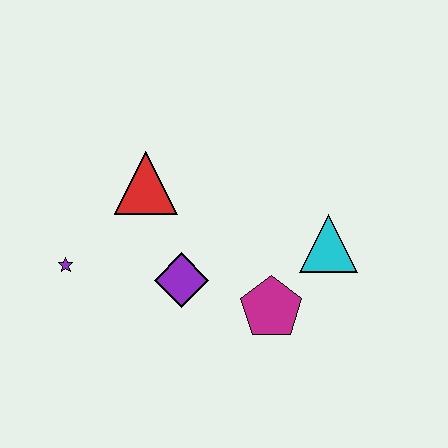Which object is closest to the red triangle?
The purple diamond is closest to the red triangle.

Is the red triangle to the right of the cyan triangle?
No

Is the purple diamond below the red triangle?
Yes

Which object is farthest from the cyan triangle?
The purple star is farthest from the cyan triangle.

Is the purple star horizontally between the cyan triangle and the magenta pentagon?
No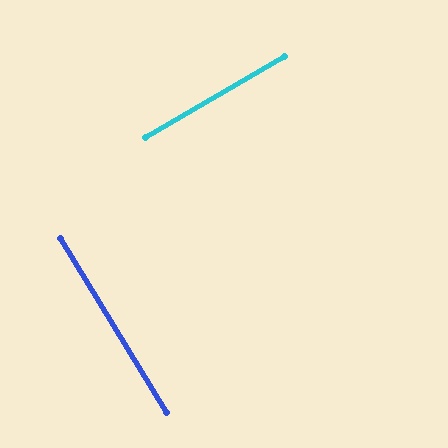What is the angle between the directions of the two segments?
Approximately 89 degrees.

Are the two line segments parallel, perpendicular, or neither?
Perpendicular — they meet at approximately 89°.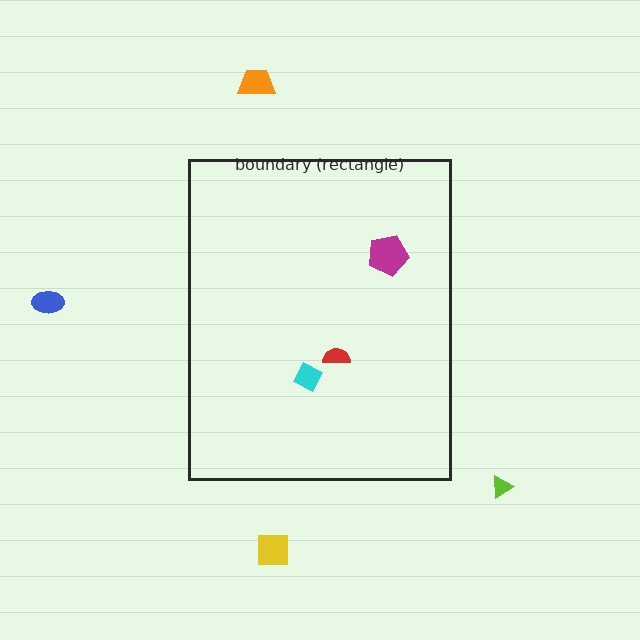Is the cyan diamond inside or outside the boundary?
Inside.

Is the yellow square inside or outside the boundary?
Outside.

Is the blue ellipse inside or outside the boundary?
Outside.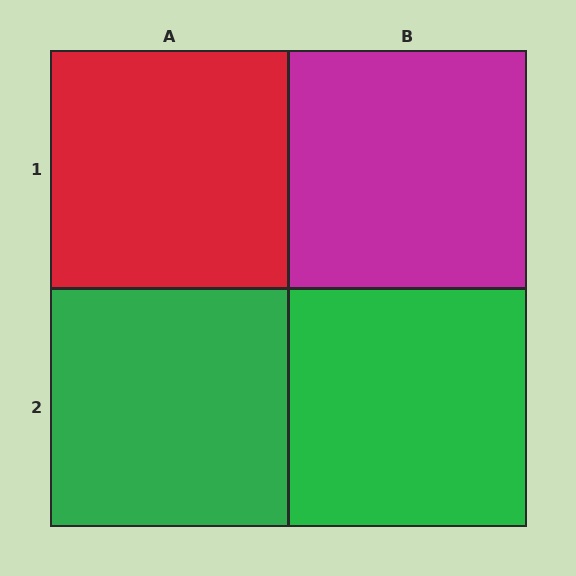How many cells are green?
2 cells are green.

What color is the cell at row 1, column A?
Red.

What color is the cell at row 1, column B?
Magenta.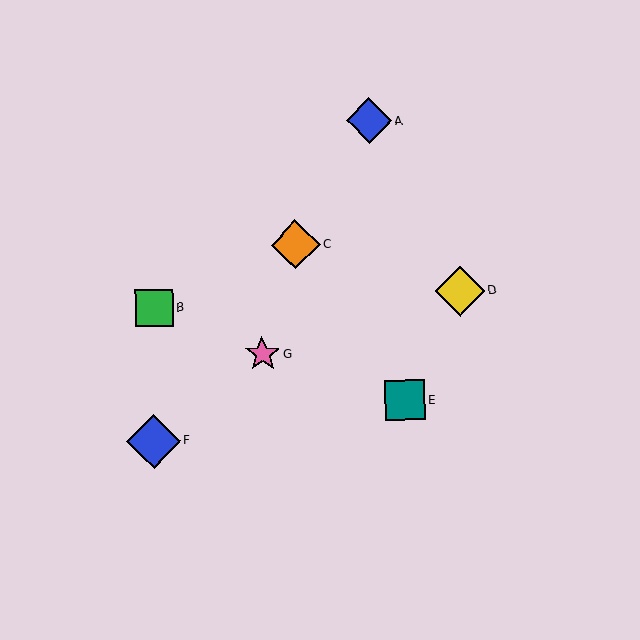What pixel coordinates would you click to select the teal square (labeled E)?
Click at (405, 400) to select the teal square E.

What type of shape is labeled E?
Shape E is a teal square.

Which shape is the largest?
The blue diamond (labeled F) is the largest.